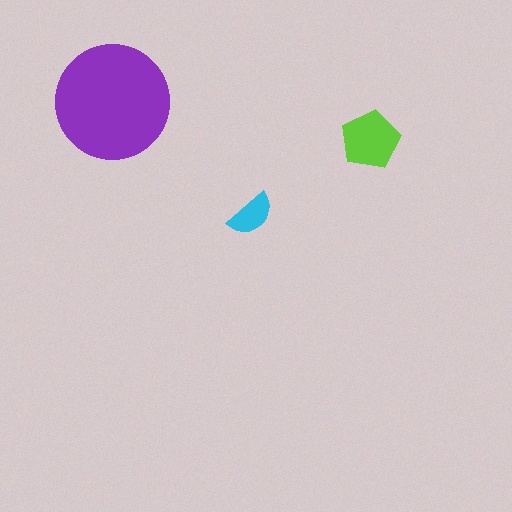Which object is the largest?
The purple circle.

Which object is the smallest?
The cyan semicircle.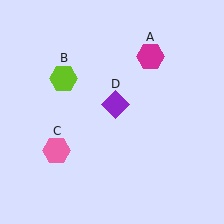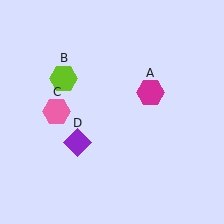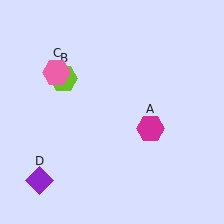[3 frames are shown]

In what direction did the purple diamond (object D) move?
The purple diamond (object D) moved down and to the left.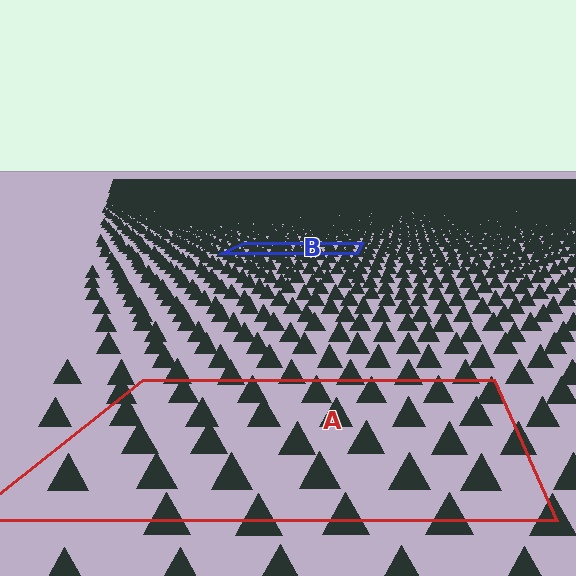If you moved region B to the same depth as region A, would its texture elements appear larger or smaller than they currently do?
They would appear larger. At a closer depth, the same texture elements are projected at a bigger on-screen size.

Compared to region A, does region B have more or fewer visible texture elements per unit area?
Region B has more texture elements per unit area — they are packed more densely because it is farther away.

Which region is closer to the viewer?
Region A is closer. The texture elements there are larger and more spread out.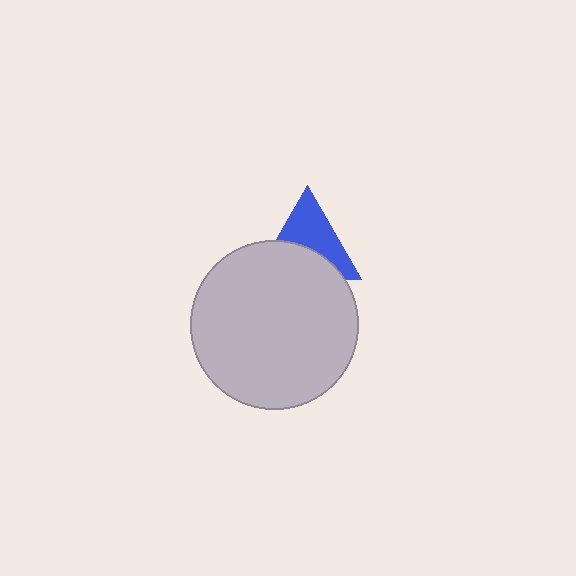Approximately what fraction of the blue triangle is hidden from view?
Roughly 46% of the blue triangle is hidden behind the light gray circle.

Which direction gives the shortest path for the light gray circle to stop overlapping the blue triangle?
Moving down gives the shortest separation.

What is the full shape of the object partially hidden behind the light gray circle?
The partially hidden object is a blue triangle.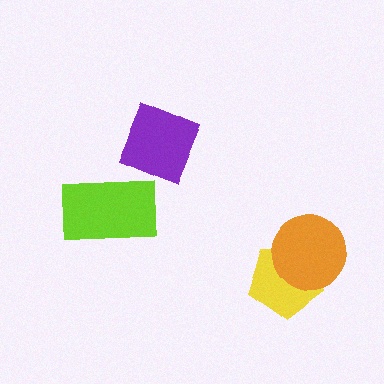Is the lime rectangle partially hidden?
No, no other shape covers it.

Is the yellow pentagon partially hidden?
Yes, it is partially covered by another shape.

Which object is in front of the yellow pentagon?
The orange circle is in front of the yellow pentagon.